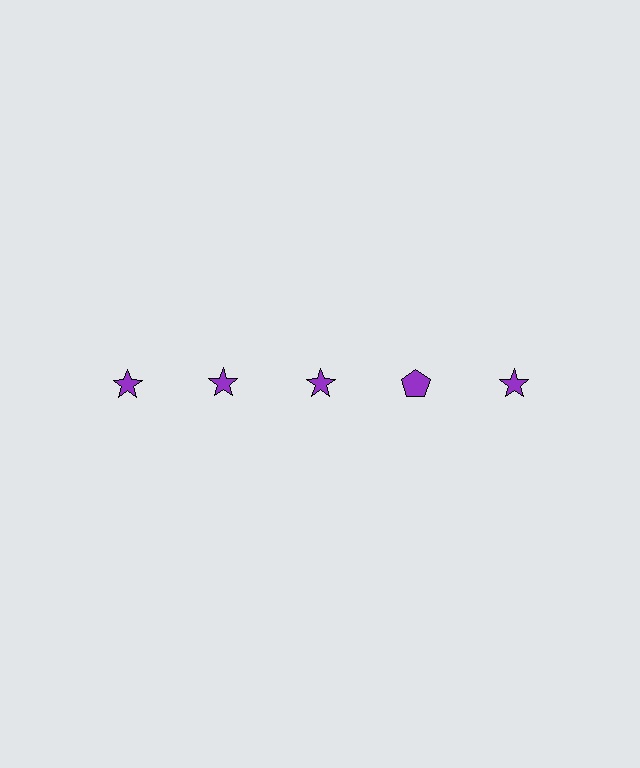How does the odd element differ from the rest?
It has a different shape: pentagon instead of star.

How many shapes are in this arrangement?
There are 5 shapes arranged in a grid pattern.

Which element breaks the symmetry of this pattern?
The purple pentagon in the top row, second from right column breaks the symmetry. All other shapes are purple stars.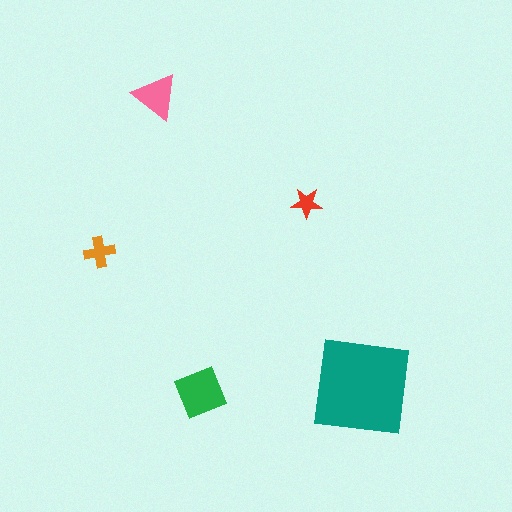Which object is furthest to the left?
The orange cross is leftmost.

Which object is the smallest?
The red star.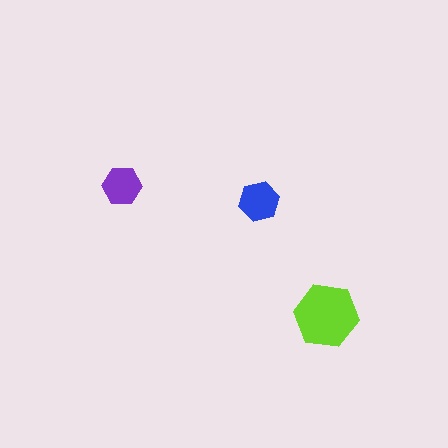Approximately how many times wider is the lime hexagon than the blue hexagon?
About 1.5 times wider.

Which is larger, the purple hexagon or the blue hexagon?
The blue one.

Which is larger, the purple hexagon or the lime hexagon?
The lime one.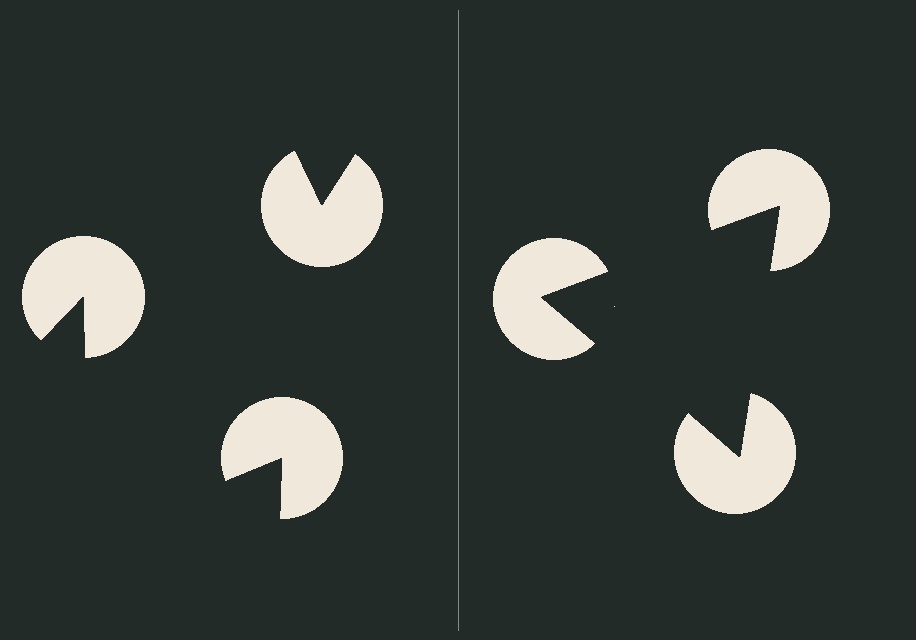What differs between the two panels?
The pac-man discs are positioned identically on both sides; only the wedge orientations differ. On the right they align to a triangle; on the left they are misaligned.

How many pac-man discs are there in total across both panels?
6 — 3 on each side.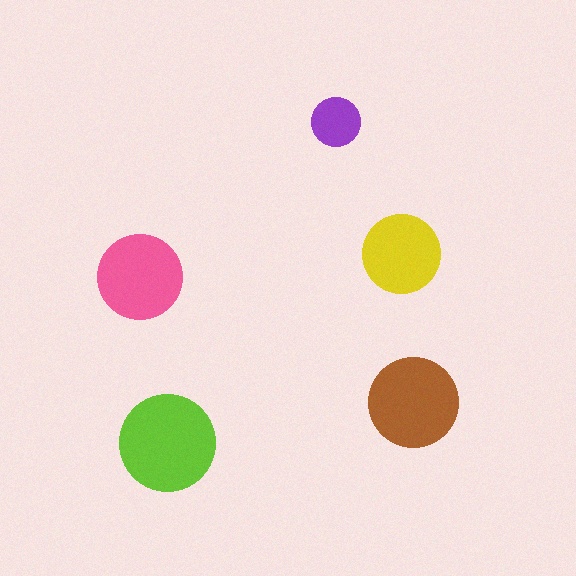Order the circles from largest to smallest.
the lime one, the brown one, the pink one, the yellow one, the purple one.